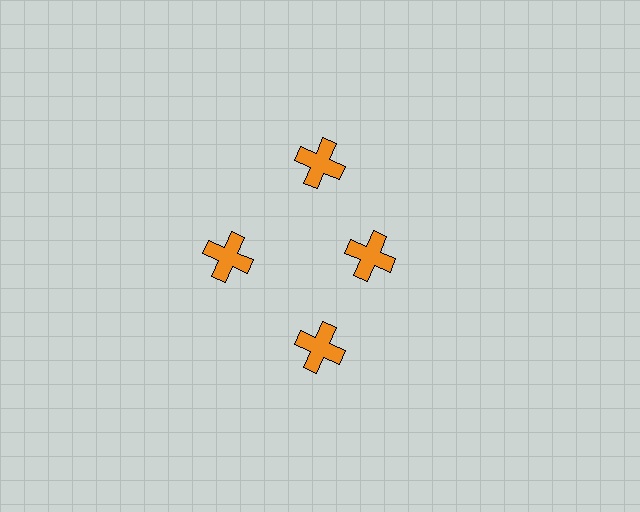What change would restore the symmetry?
The symmetry would be restored by moving it outward, back onto the ring so that all 4 crosses sit at equal angles and equal distance from the center.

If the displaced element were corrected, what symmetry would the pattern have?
It would have 4-fold rotational symmetry — the pattern would map onto itself every 90 degrees.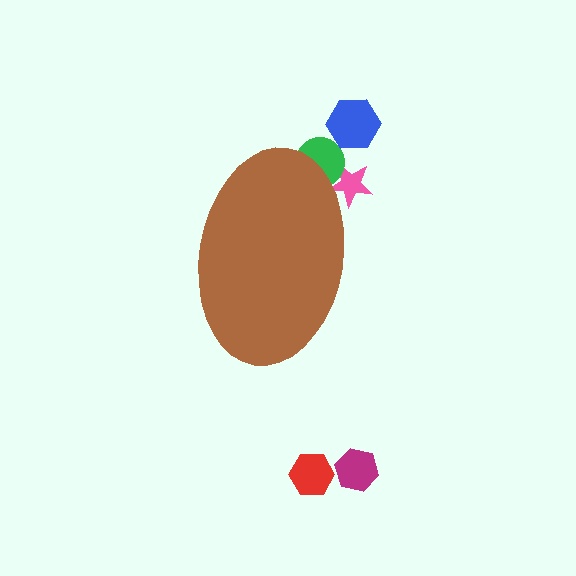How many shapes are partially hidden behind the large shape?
2 shapes are partially hidden.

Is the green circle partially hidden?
Yes, the green circle is partially hidden behind the brown ellipse.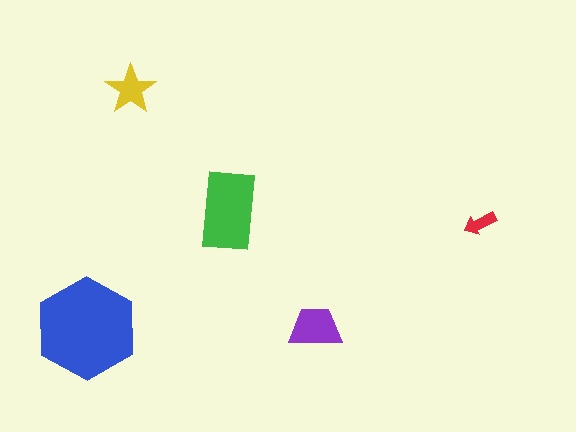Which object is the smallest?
The red arrow.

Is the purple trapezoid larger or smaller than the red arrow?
Larger.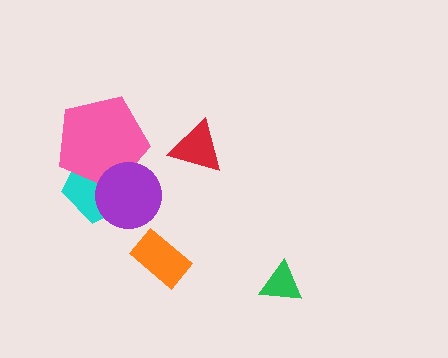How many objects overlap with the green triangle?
0 objects overlap with the green triangle.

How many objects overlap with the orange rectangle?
0 objects overlap with the orange rectangle.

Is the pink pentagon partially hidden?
Yes, it is partially covered by another shape.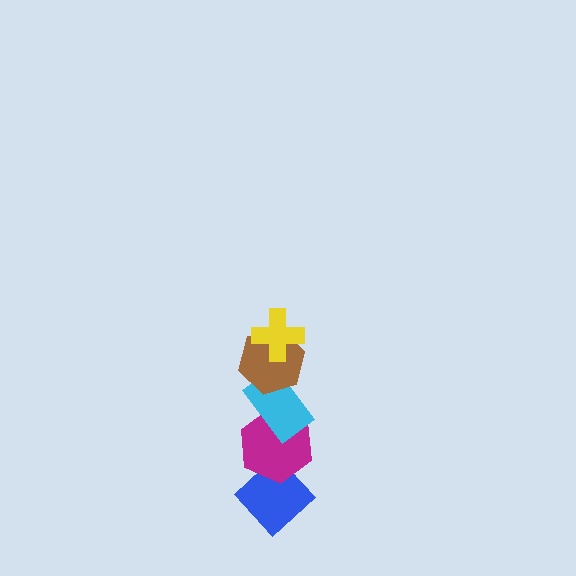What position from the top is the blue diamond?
The blue diamond is 5th from the top.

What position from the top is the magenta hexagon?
The magenta hexagon is 4th from the top.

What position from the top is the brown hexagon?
The brown hexagon is 2nd from the top.